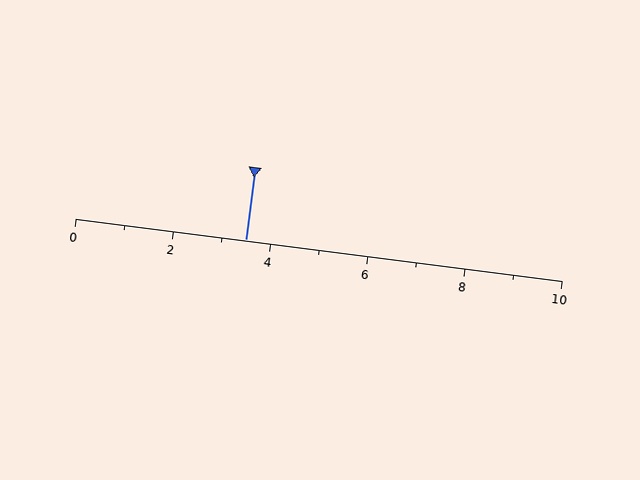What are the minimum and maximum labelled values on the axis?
The axis runs from 0 to 10.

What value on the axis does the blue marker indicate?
The marker indicates approximately 3.5.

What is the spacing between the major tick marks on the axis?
The major ticks are spaced 2 apart.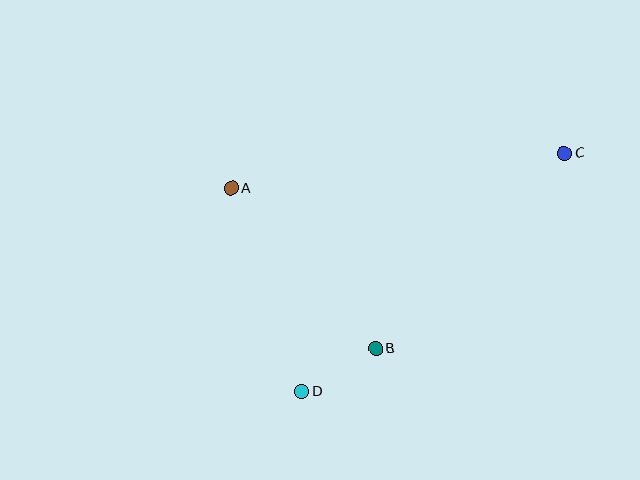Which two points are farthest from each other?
Points C and D are farthest from each other.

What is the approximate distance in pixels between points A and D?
The distance between A and D is approximately 216 pixels.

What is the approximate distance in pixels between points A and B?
The distance between A and B is approximately 216 pixels.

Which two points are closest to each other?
Points B and D are closest to each other.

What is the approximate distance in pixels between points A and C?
The distance between A and C is approximately 335 pixels.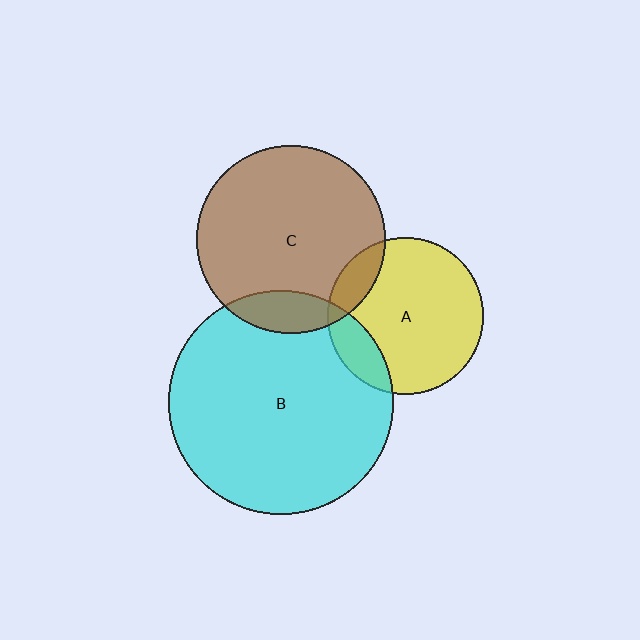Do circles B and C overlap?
Yes.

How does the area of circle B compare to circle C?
Approximately 1.4 times.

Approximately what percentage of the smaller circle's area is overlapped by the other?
Approximately 15%.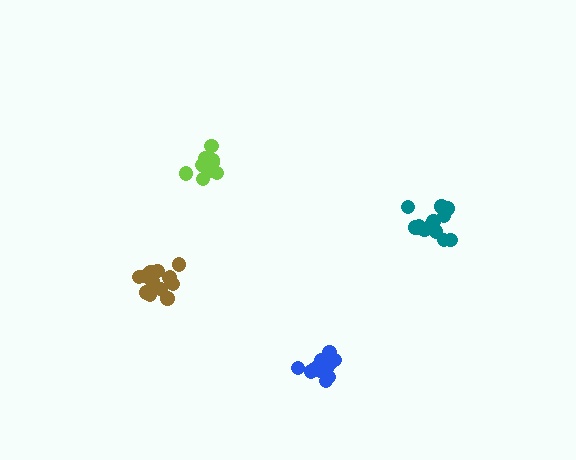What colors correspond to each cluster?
The clusters are colored: teal, lime, blue, brown.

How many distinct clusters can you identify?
There are 4 distinct clusters.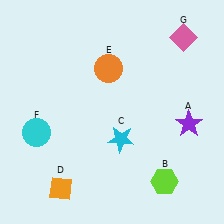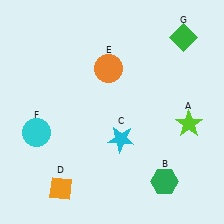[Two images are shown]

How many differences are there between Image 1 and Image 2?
There are 3 differences between the two images.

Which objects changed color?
A changed from purple to lime. B changed from lime to green. G changed from pink to green.